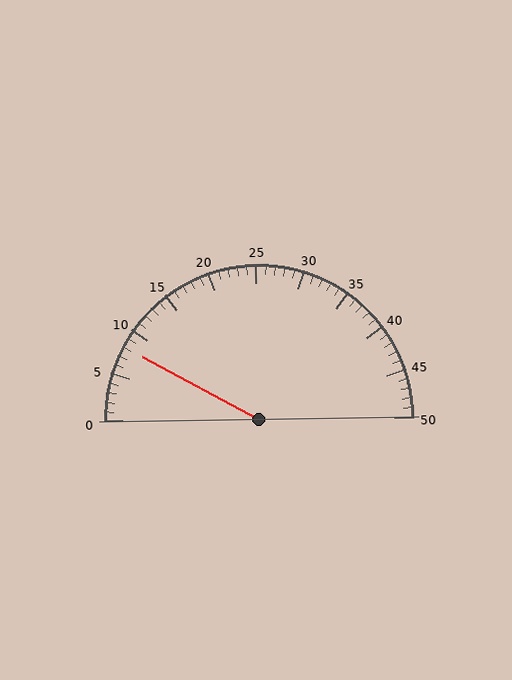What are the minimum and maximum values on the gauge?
The gauge ranges from 0 to 50.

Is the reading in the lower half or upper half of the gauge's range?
The reading is in the lower half of the range (0 to 50).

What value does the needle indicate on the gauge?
The needle indicates approximately 8.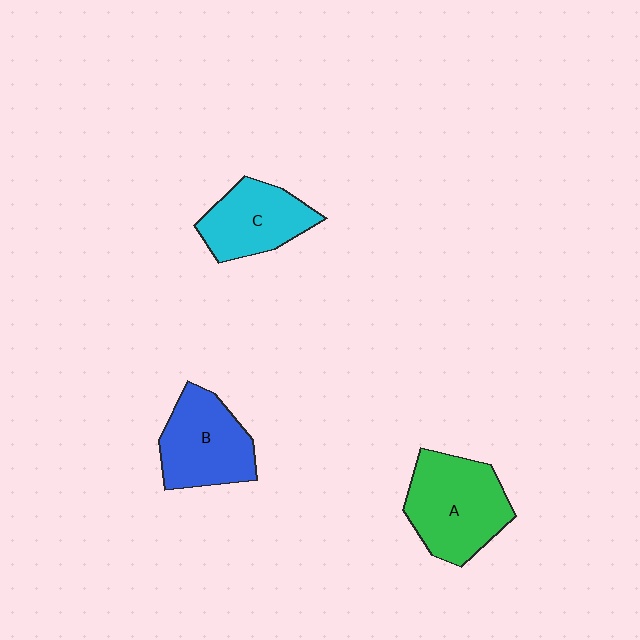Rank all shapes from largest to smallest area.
From largest to smallest: A (green), B (blue), C (cyan).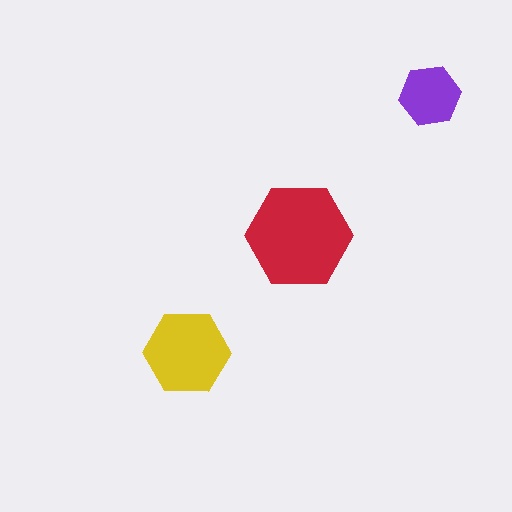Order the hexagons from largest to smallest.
the red one, the yellow one, the purple one.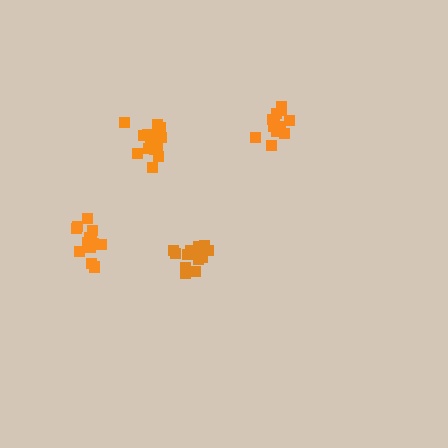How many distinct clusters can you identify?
There are 4 distinct clusters.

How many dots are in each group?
Group 1: 15 dots, Group 2: 15 dots, Group 3: 14 dots, Group 4: 13 dots (57 total).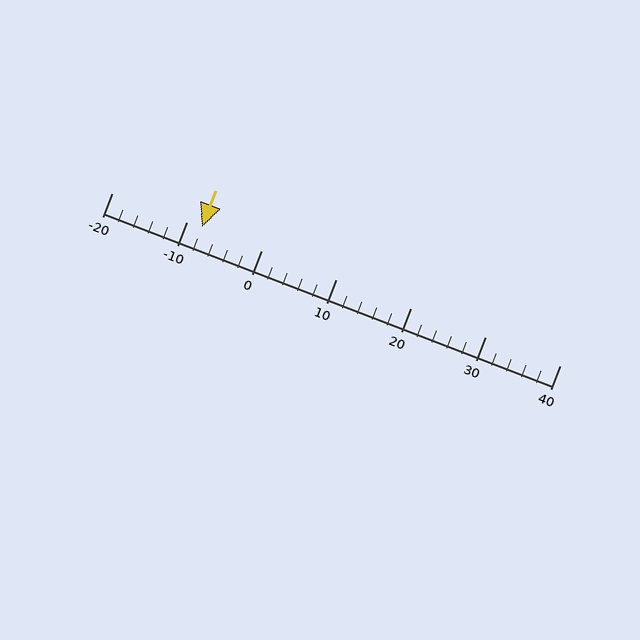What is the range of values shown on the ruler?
The ruler shows values from -20 to 40.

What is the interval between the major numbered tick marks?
The major tick marks are spaced 10 units apart.